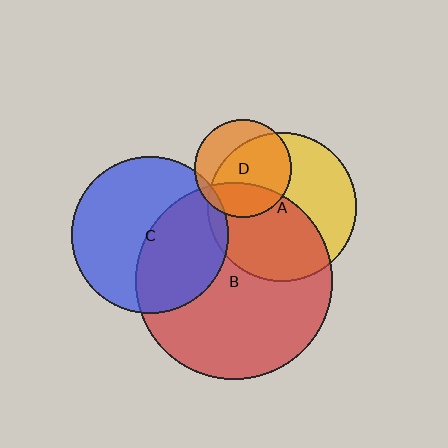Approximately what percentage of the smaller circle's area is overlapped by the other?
Approximately 70%.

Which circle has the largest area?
Circle B (red).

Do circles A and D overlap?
Yes.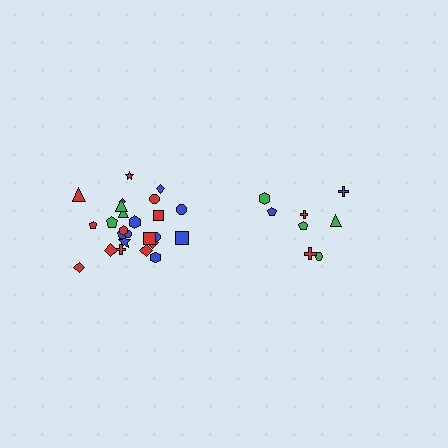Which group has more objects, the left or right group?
The left group.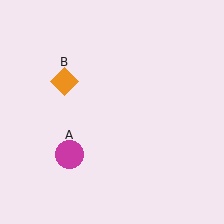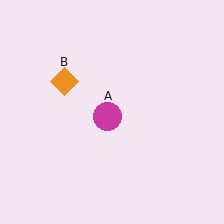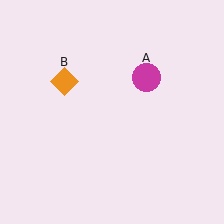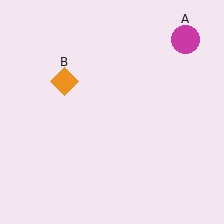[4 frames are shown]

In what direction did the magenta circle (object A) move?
The magenta circle (object A) moved up and to the right.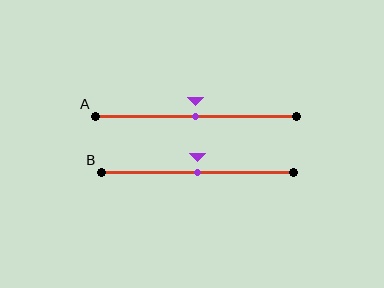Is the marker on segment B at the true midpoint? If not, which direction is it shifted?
Yes, the marker on segment B is at the true midpoint.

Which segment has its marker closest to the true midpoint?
Segment A has its marker closest to the true midpoint.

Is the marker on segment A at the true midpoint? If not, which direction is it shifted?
Yes, the marker on segment A is at the true midpoint.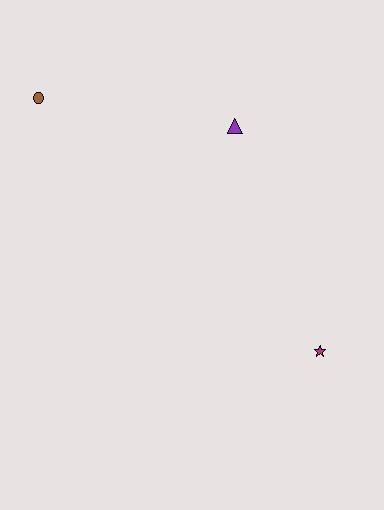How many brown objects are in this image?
There is 1 brown object.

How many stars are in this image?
There is 1 star.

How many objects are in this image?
There are 3 objects.